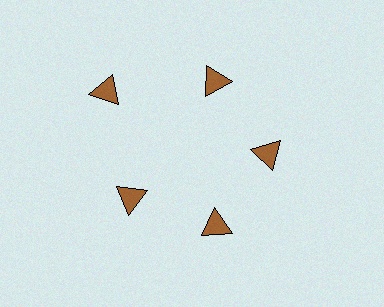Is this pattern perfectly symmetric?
No. The 5 brown triangles are arranged in a ring, but one element near the 10 o'clock position is pushed outward from the center, breaking the 5-fold rotational symmetry.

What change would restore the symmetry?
The symmetry would be restored by moving it inward, back onto the ring so that all 5 triangles sit at equal angles and equal distance from the center.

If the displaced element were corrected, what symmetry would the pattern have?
It would have 5-fold rotational symmetry — the pattern would map onto itself every 72 degrees.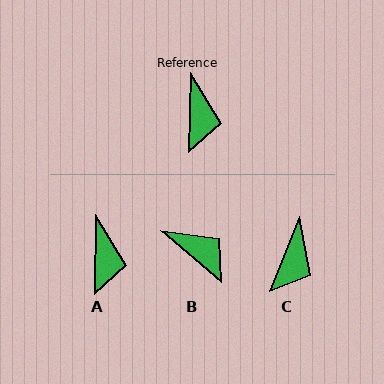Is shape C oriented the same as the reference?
No, it is off by about 20 degrees.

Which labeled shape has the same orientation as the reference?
A.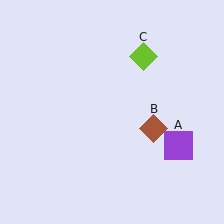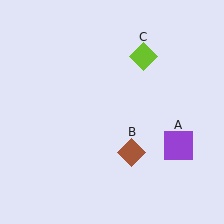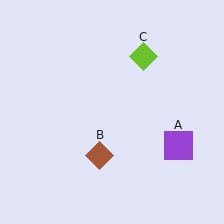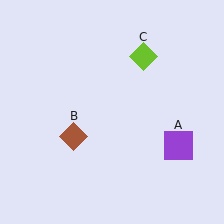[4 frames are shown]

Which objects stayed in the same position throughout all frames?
Purple square (object A) and lime diamond (object C) remained stationary.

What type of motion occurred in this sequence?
The brown diamond (object B) rotated clockwise around the center of the scene.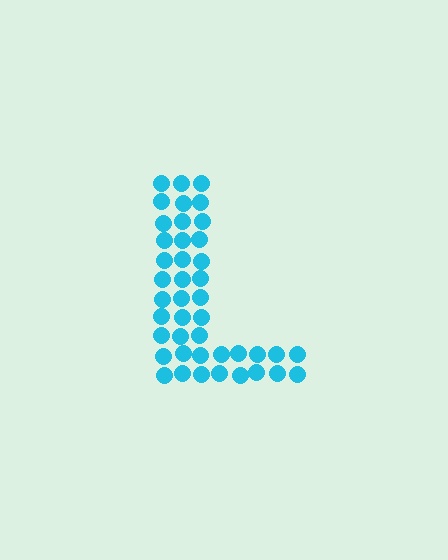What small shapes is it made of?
It is made of small circles.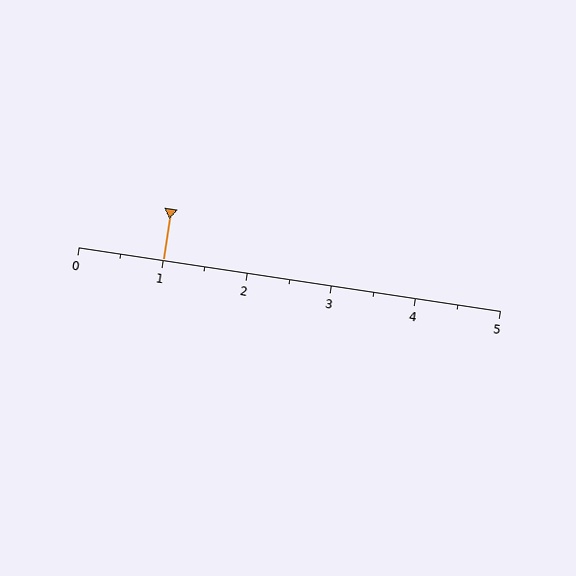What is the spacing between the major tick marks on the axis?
The major ticks are spaced 1 apart.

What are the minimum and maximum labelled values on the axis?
The axis runs from 0 to 5.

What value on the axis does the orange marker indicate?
The marker indicates approximately 1.